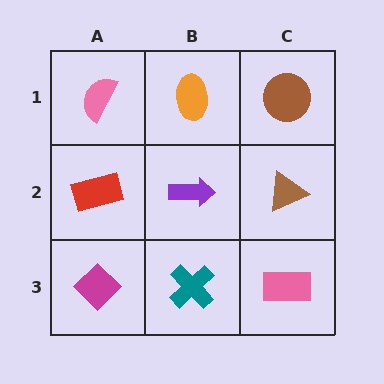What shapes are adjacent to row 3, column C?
A brown triangle (row 2, column C), a teal cross (row 3, column B).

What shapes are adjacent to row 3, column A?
A red rectangle (row 2, column A), a teal cross (row 3, column B).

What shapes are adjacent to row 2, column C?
A brown circle (row 1, column C), a pink rectangle (row 3, column C), a purple arrow (row 2, column B).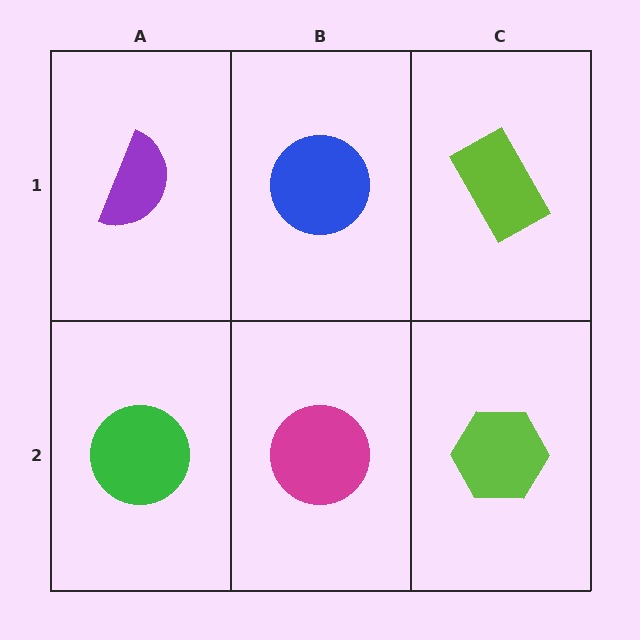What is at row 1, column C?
A lime rectangle.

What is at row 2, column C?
A lime hexagon.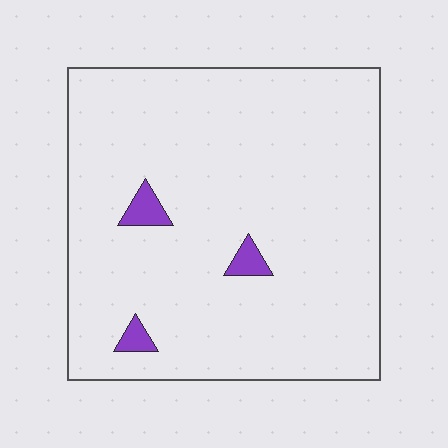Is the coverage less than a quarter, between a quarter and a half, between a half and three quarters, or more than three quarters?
Less than a quarter.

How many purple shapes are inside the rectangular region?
3.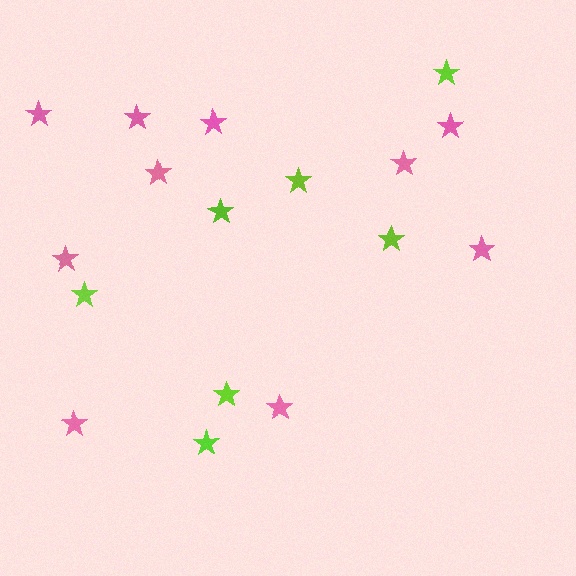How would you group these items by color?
There are 2 groups: one group of pink stars (10) and one group of lime stars (7).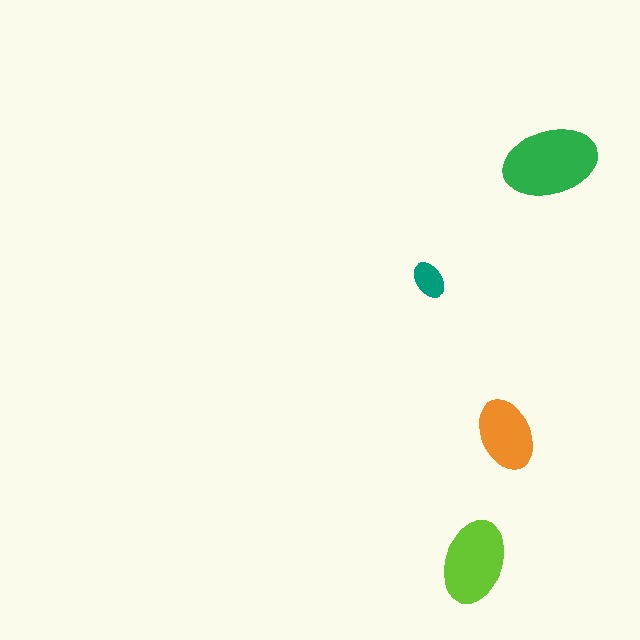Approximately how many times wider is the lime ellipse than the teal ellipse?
About 2 times wider.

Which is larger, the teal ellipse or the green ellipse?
The green one.